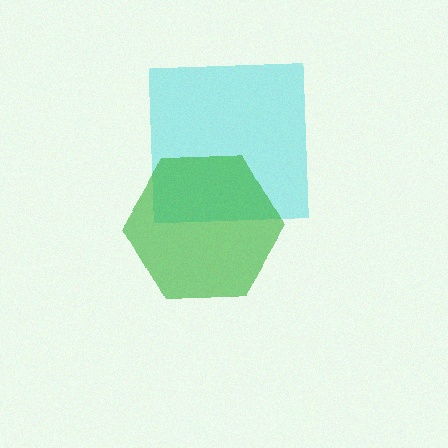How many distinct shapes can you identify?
There are 2 distinct shapes: a cyan square, a green hexagon.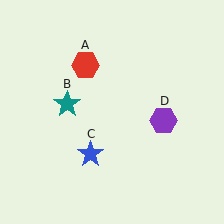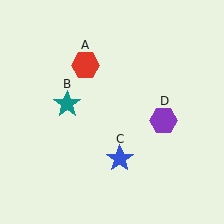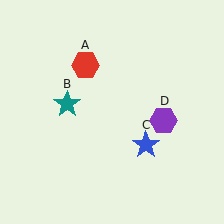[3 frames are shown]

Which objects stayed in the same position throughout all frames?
Red hexagon (object A) and teal star (object B) and purple hexagon (object D) remained stationary.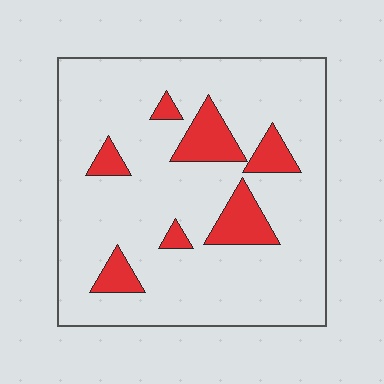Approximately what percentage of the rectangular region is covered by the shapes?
Approximately 15%.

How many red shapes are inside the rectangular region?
7.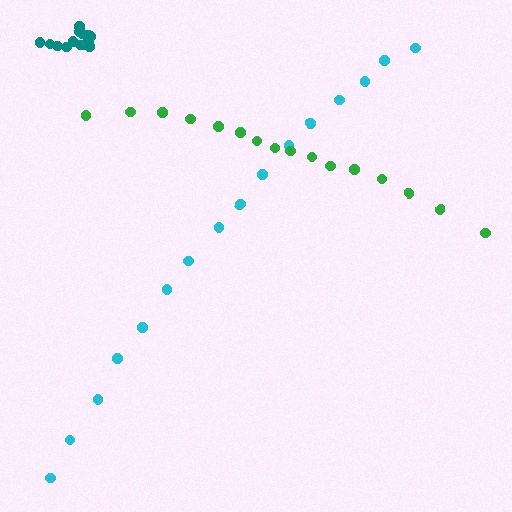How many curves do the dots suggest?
There are 3 distinct paths.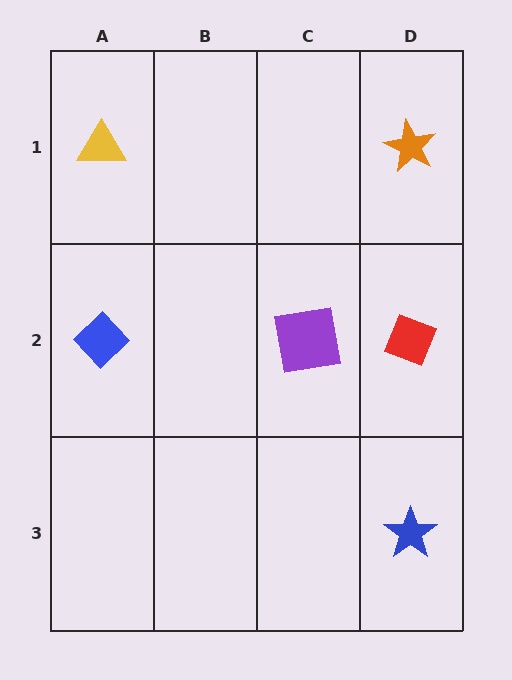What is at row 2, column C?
A purple square.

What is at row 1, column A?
A yellow triangle.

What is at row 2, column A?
A blue diamond.